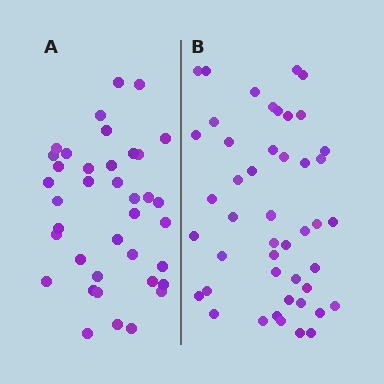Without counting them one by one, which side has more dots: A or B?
Region B (the right region) has more dots.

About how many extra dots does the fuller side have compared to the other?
Region B has roughly 8 or so more dots than region A.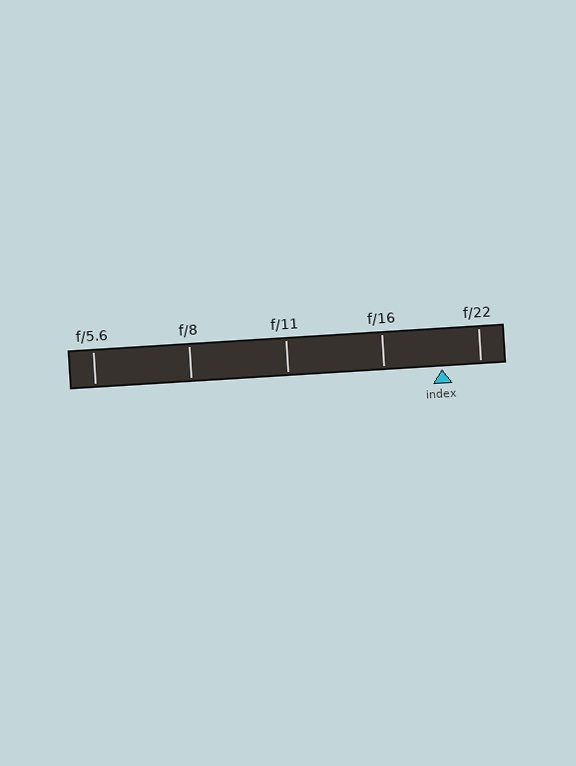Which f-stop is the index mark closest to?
The index mark is closest to f/22.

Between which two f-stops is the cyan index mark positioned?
The index mark is between f/16 and f/22.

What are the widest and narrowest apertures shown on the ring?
The widest aperture shown is f/5.6 and the narrowest is f/22.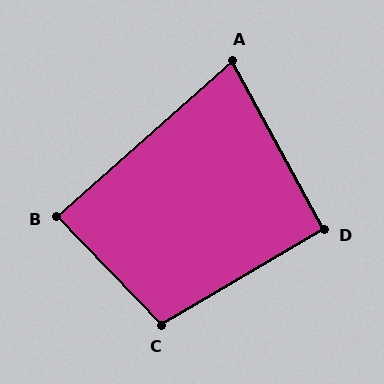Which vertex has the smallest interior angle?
A, at approximately 77 degrees.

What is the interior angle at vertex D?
Approximately 92 degrees (approximately right).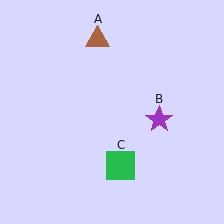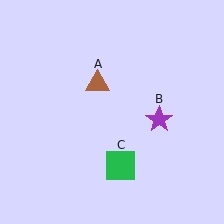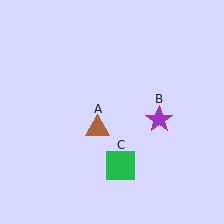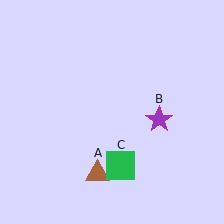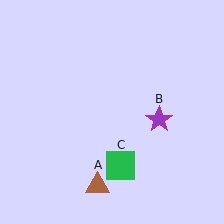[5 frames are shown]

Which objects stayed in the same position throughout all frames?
Purple star (object B) and green square (object C) remained stationary.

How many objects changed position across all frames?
1 object changed position: brown triangle (object A).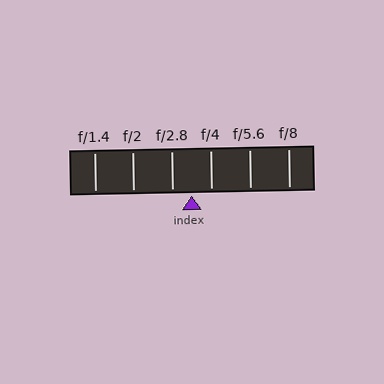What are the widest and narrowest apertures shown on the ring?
The widest aperture shown is f/1.4 and the narrowest is f/8.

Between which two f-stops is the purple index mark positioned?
The index mark is between f/2.8 and f/4.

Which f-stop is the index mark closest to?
The index mark is closest to f/2.8.